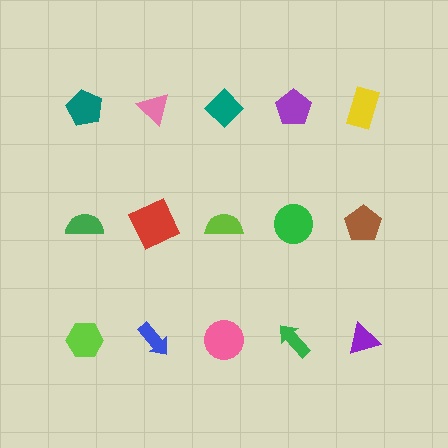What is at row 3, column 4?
A green arrow.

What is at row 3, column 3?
A pink circle.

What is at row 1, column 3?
A teal diamond.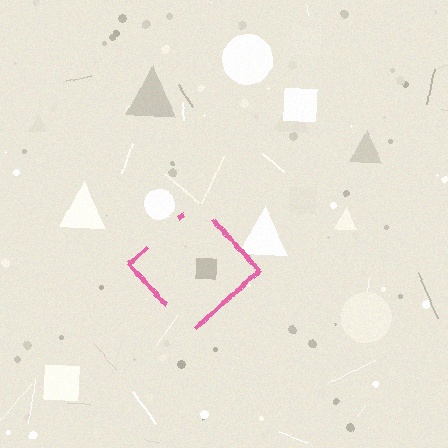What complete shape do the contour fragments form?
The contour fragments form a diamond.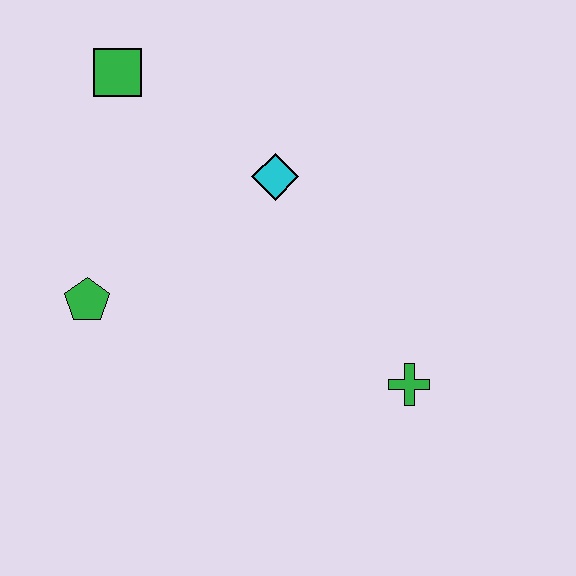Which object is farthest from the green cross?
The green square is farthest from the green cross.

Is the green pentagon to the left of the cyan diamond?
Yes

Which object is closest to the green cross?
The cyan diamond is closest to the green cross.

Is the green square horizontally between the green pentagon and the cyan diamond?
Yes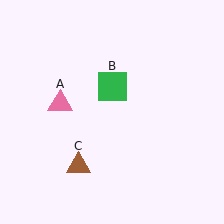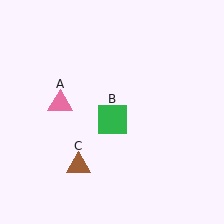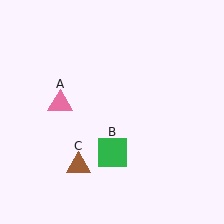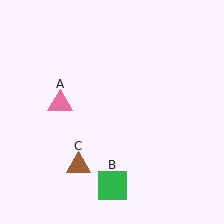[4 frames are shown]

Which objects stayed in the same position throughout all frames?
Pink triangle (object A) and brown triangle (object C) remained stationary.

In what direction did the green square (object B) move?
The green square (object B) moved down.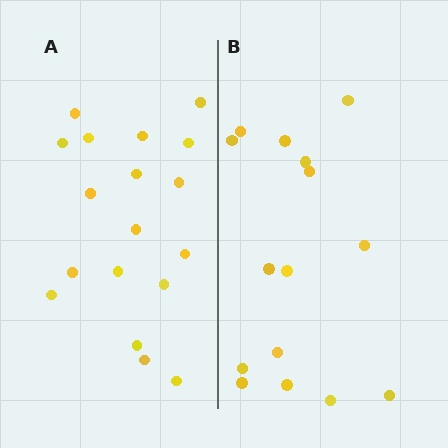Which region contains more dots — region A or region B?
Region A (the left region) has more dots.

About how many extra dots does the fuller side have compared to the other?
Region A has just a few more — roughly 2 or 3 more dots than region B.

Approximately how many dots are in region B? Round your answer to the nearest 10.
About 20 dots. (The exact count is 15, which rounds to 20.)